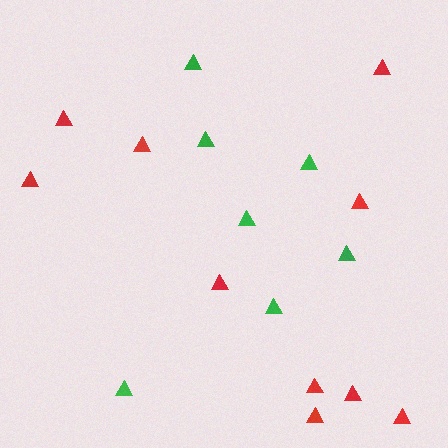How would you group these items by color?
There are 2 groups: one group of red triangles (10) and one group of green triangles (7).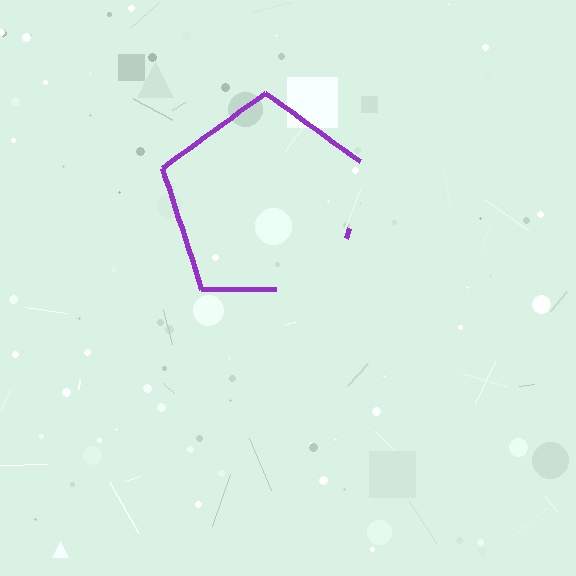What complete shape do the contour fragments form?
The contour fragments form a pentagon.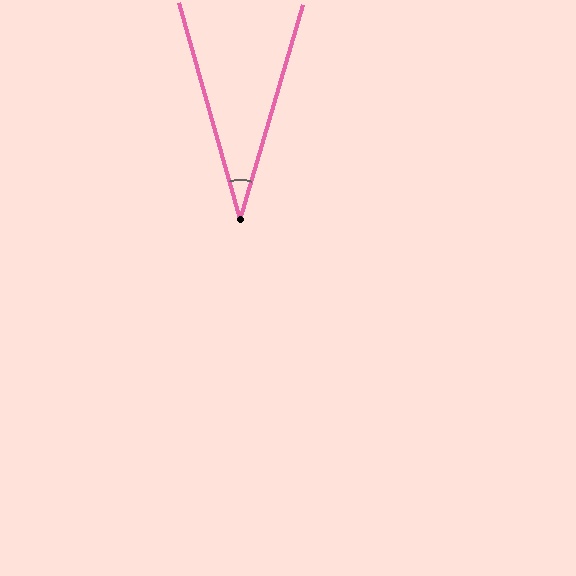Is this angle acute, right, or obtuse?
It is acute.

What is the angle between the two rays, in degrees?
Approximately 32 degrees.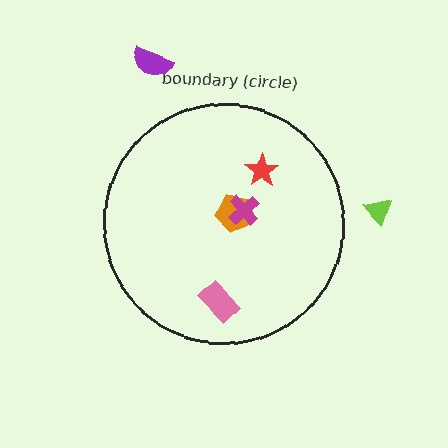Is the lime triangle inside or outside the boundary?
Outside.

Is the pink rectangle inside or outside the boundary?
Inside.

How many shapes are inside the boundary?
4 inside, 2 outside.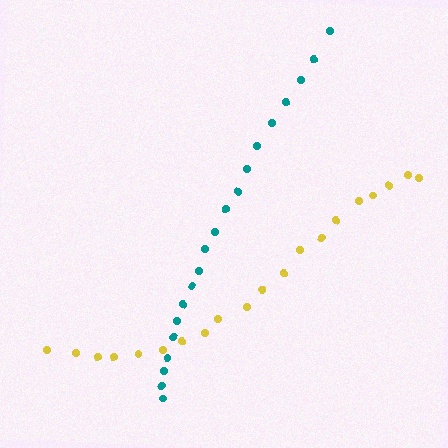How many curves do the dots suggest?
There are 2 distinct paths.